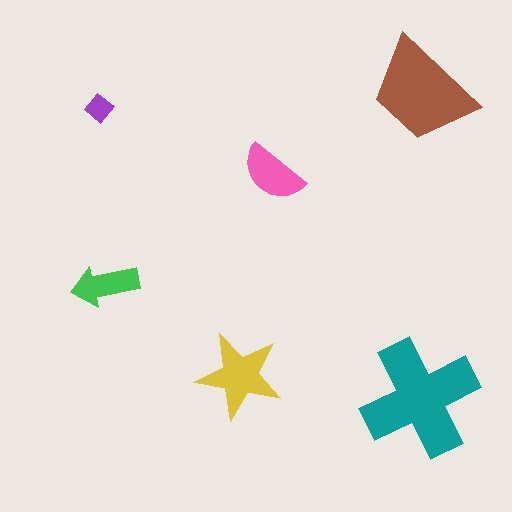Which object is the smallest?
The purple diamond.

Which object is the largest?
The teal cross.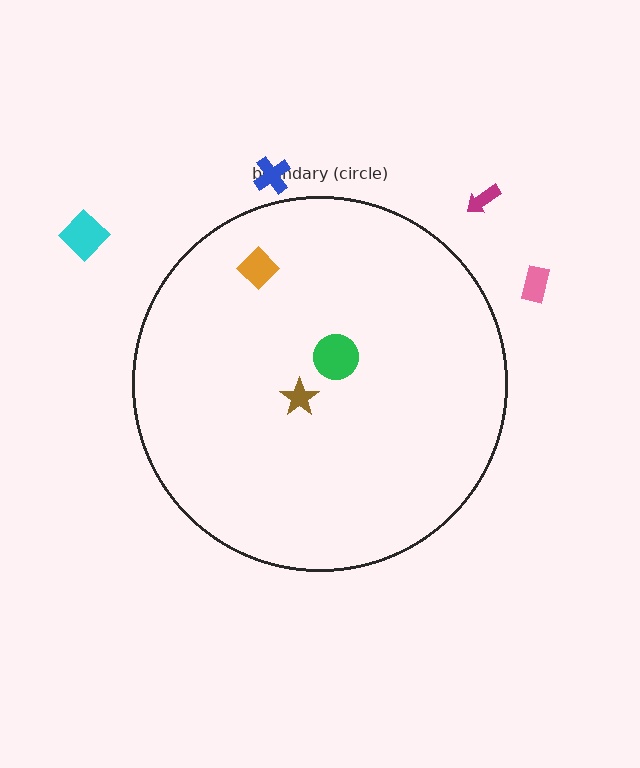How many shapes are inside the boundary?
3 inside, 4 outside.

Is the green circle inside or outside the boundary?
Inside.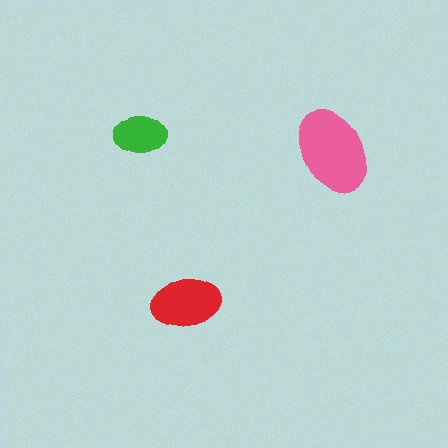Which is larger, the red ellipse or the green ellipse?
The red one.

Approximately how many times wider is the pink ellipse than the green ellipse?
About 1.5 times wider.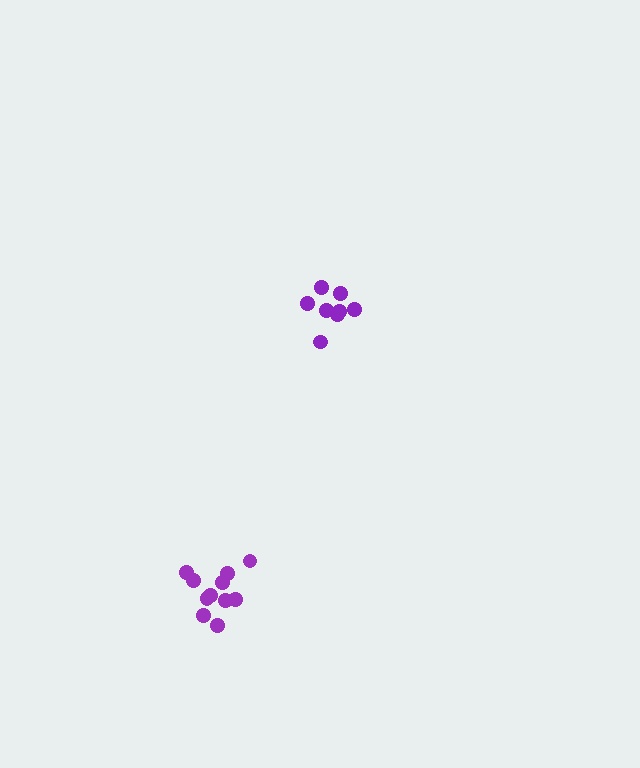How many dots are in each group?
Group 1: 8 dots, Group 2: 11 dots (19 total).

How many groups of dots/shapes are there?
There are 2 groups.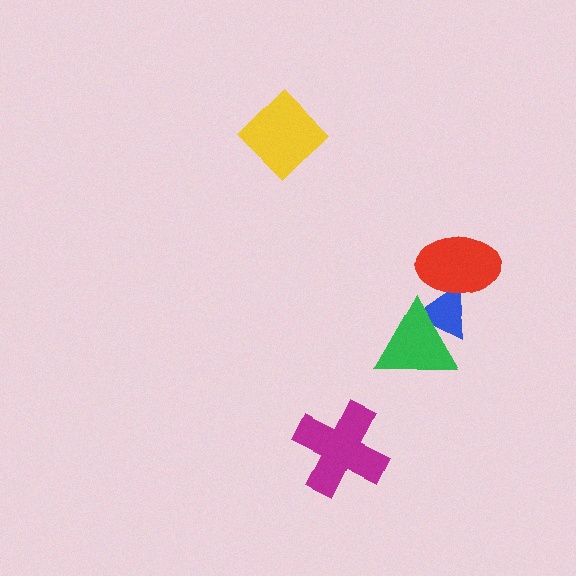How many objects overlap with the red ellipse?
1 object overlaps with the red ellipse.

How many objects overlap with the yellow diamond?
0 objects overlap with the yellow diamond.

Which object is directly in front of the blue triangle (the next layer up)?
The red ellipse is directly in front of the blue triangle.